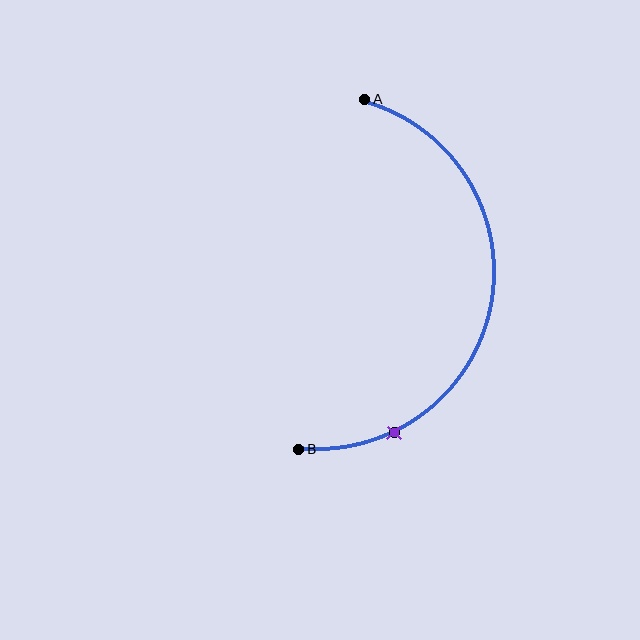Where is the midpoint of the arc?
The arc midpoint is the point on the curve farthest from the straight line joining A and B. It sits to the right of that line.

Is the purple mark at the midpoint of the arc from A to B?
No. The purple mark lies on the arc but is closer to endpoint B. The arc midpoint would be at the point on the curve equidistant along the arc from both A and B.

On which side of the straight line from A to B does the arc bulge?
The arc bulges to the right of the straight line connecting A and B.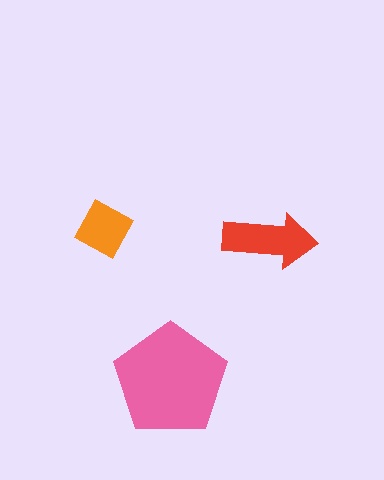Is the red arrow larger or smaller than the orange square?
Larger.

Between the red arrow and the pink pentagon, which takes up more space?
The pink pentagon.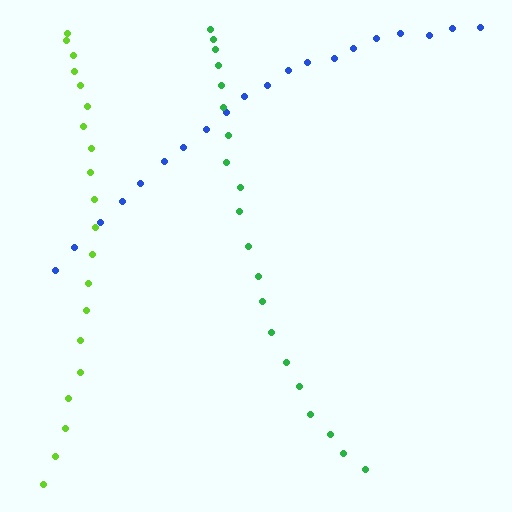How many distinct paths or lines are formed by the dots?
There are 3 distinct paths.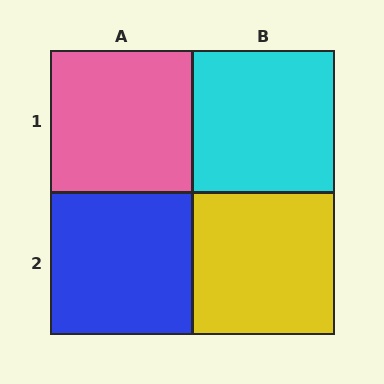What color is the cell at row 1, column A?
Pink.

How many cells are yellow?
1 cell is yellow.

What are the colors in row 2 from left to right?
Blue, yellow.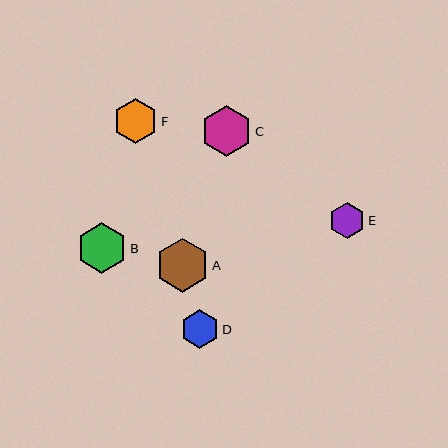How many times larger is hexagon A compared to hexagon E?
Hexagon A is approximately 1.5 times the size of hexagon E.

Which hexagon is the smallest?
Hexagon E is the smallest with a size of approximately 36 pixels.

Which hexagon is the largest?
Hexagon A is the largest with a size of approximately 54 pixels.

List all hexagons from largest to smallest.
From largest to smallest: A, C, B, F, D, E.